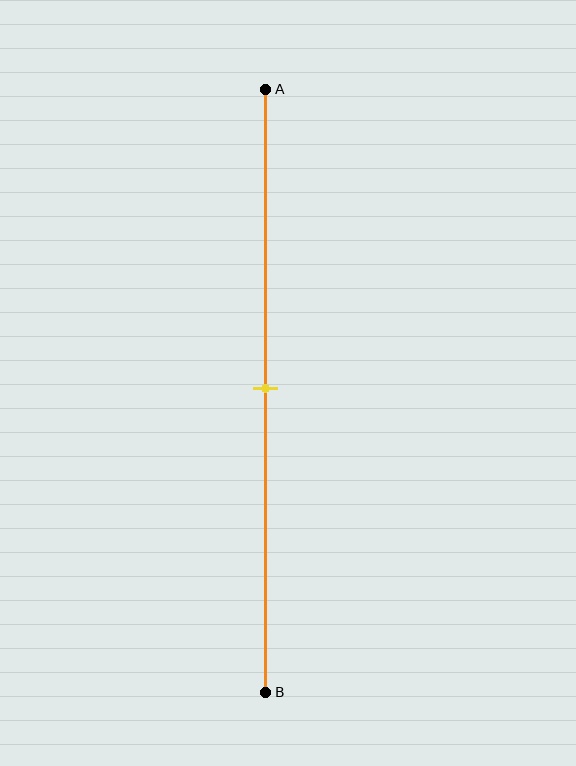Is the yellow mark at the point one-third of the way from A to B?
No, the mark is at about 50% from A, not at the 33% one-third point.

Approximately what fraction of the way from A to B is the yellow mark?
The yellow mark is approximately 50% of the way from A to B.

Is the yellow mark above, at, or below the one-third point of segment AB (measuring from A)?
The yellow mark is below the one-third point of segment AB.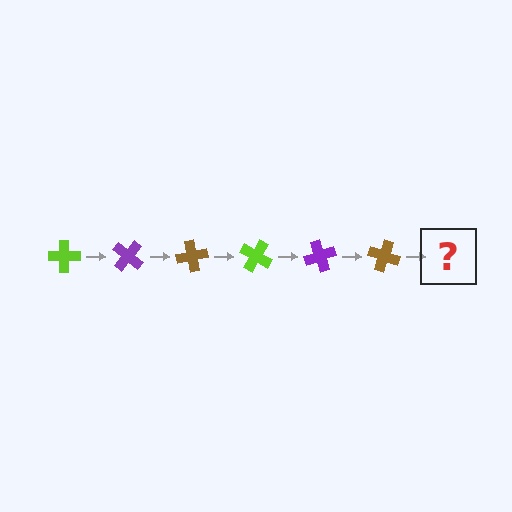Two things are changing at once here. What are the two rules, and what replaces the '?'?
The two rules are that it rotates 40 degrees each step and the color cycles through lime, purple, and brown. The '?' should be a lime cross, rotated 240 degrees from the start.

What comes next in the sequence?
The next element should be a lime cross, rotated 240 degrees from the start.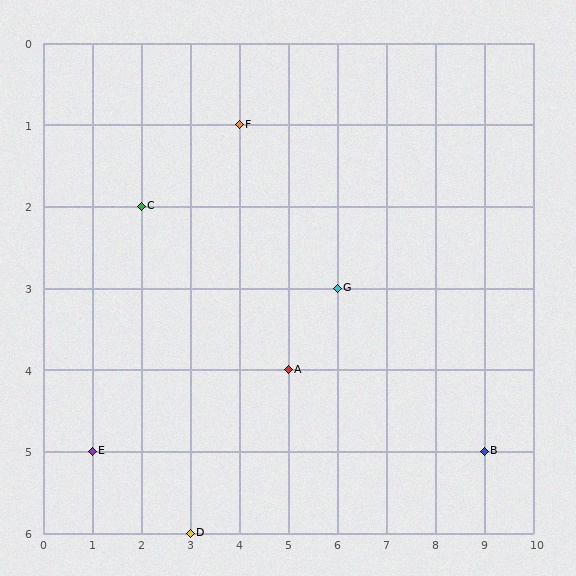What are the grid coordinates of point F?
Point F is at grid coordinates (4, 1).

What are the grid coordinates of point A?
Point A is at grid coordinates (5, 4).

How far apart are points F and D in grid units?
Points F and D are 1 column and 5 rows apart (about 5.1 grid units diagonally).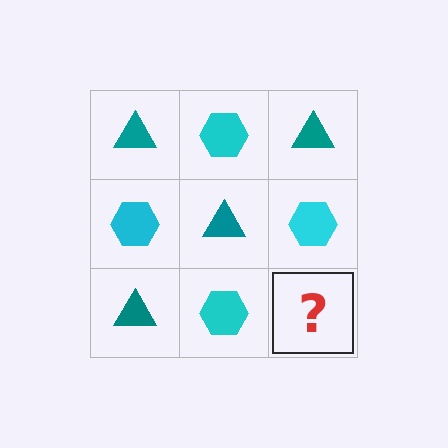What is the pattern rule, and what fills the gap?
The rule is that it alternates teal triangle and cyan hexagon in a checkerboard pattern. The gap should be filled with a teal triangle.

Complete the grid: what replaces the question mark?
The question mark should be replaced with a teal triangle.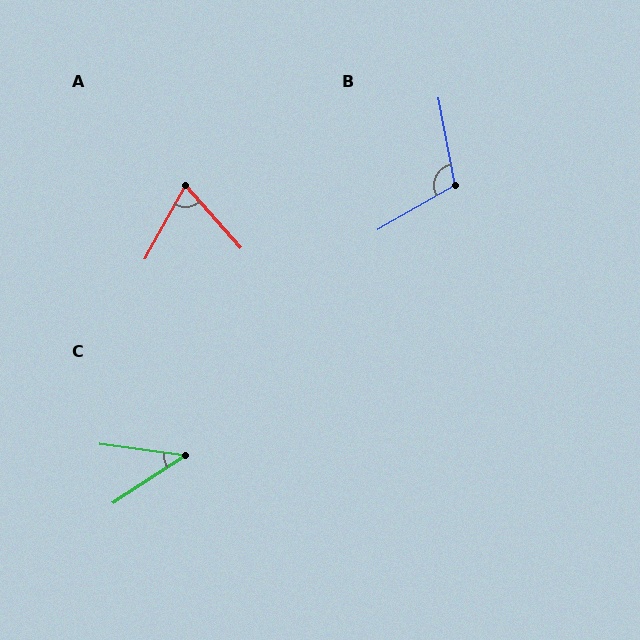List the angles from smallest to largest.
C (41°), A (70°), B (109°).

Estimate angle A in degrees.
Approximately 70 degrees.